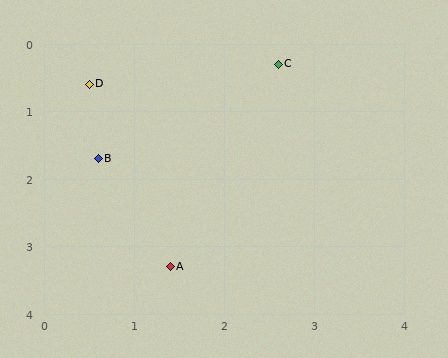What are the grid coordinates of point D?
Point D is at approximately (0.5, 0.6).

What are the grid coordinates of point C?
Point C is at approximately (2.6, 0.3).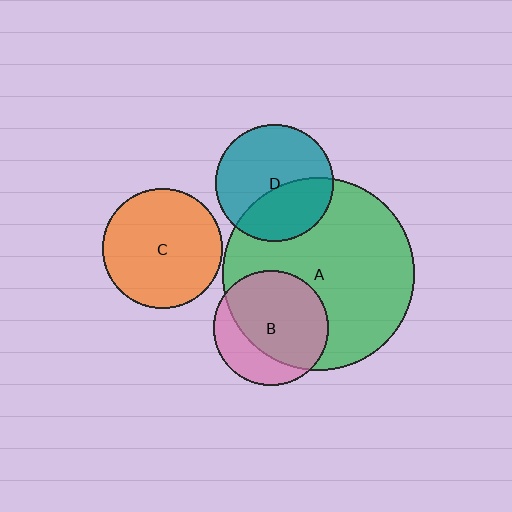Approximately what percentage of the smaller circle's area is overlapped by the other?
Approximately 40%.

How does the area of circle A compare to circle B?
Approximately 2.8 times.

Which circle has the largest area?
Circle A (green).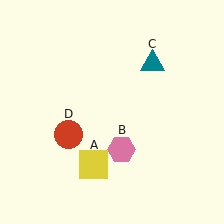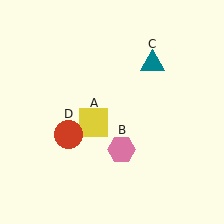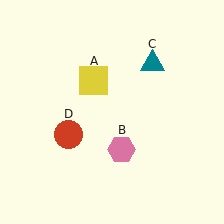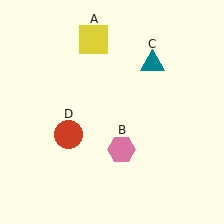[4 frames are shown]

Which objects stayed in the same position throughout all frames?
Pink hexagon (object B) and teal triangle (object C) and red circle (object D) remained stationary.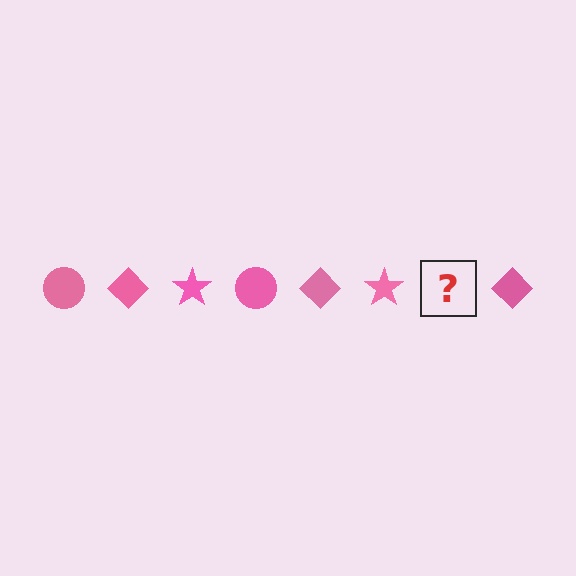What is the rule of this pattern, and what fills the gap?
The rule is that the pattern cycles through circle, diamond, star shapes in pink. The gap should be filled with a pink circle.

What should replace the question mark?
The question mark should be replaced with a pink circle.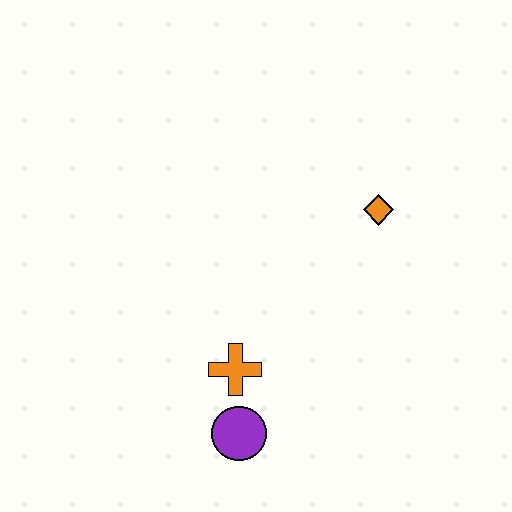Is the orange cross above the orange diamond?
No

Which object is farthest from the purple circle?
The orange diamond is farthest from the purple circle.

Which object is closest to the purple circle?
The orange cross is closest to the purple circle.